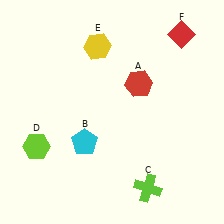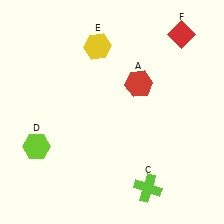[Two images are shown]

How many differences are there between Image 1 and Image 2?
There is 1 difference between the two images.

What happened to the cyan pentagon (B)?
The cyan pentagon (B) was removed in Image 2. It was in the bottom-left area of Image 1.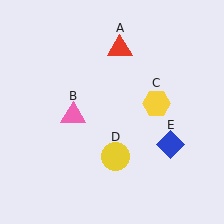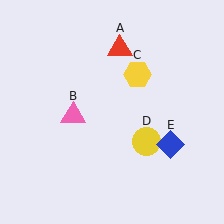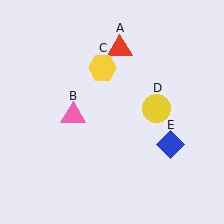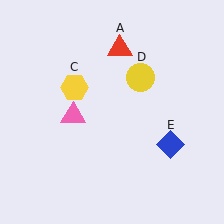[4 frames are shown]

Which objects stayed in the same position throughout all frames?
Red triangle (object A) and pink triangle (object B) and blue diamond (object E) remained stationary.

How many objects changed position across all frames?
2 objects changed position: yellow hexagon (object C), yellow circle (object D).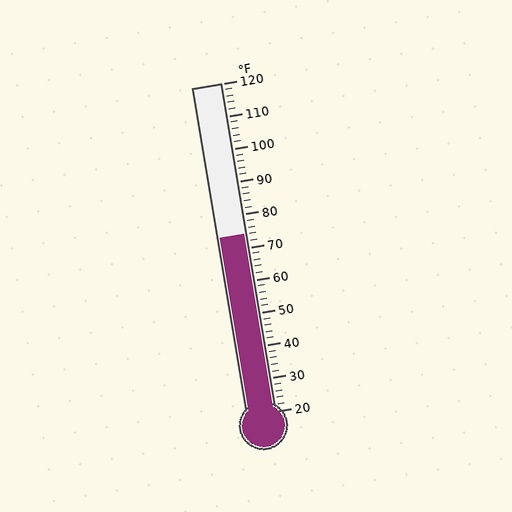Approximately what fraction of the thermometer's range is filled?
The thermometer is filled to approximately 55% of its range.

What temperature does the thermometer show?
The thermometer shows approximately 74°F.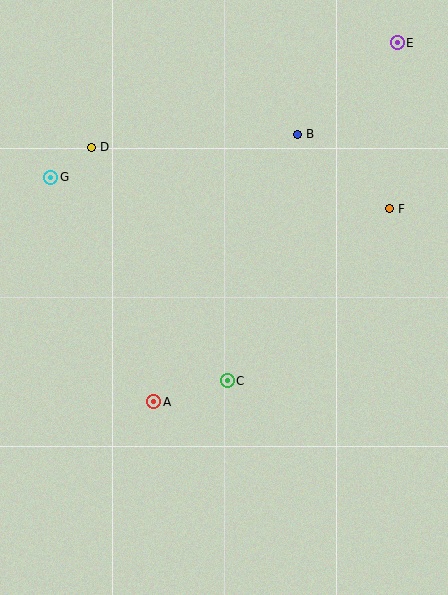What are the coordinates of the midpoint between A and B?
The midpoint between A and B is at (225, 268).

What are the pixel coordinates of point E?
Point E is at (397, 43).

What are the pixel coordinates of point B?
Point B is at (297, 134).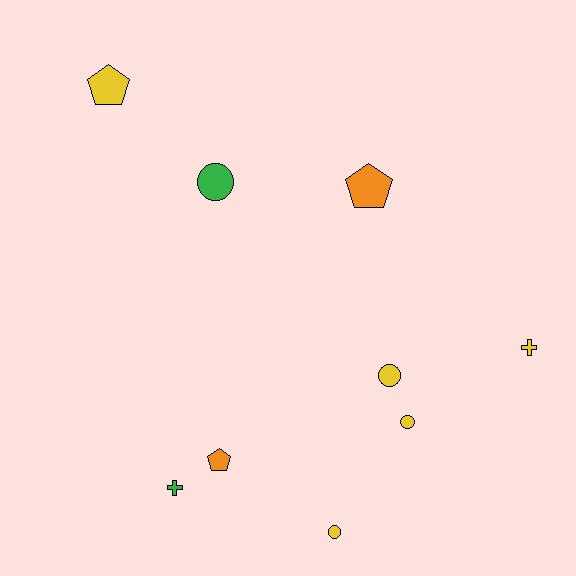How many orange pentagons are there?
There are 2 orange pentagons.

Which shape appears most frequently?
Circle, with 4 objects.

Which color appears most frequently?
Yellow, with 5 objects.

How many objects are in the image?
There are 9 objects.